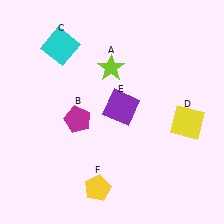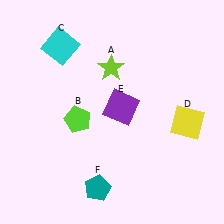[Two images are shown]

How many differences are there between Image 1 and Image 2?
There are 2 differences between the two images.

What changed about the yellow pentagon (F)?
In Image 1, F is yellow. In Image 2, it changed to teal.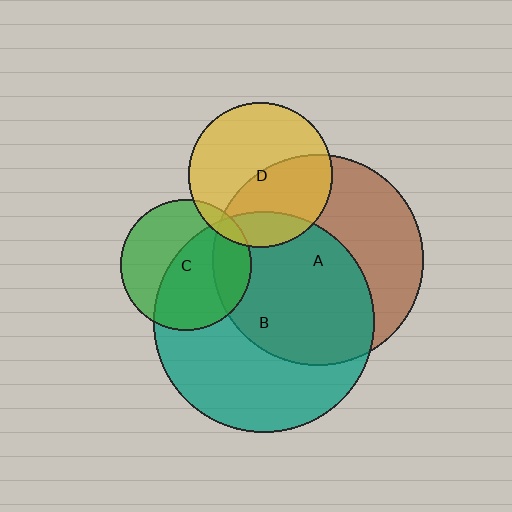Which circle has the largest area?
Circle B (teal).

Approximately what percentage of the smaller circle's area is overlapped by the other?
Approximately 20%.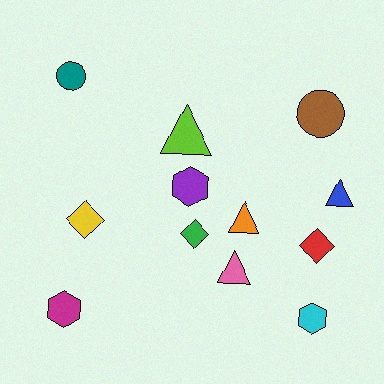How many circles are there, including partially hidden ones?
There are 2 circles.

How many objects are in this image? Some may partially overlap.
There are 12 objects.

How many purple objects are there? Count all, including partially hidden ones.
There is 1 purple object.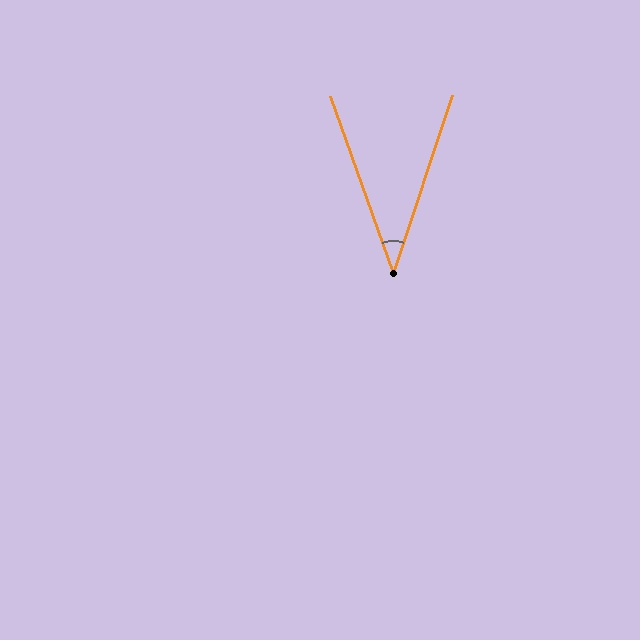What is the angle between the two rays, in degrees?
Approximately 38 degrees.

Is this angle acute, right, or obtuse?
It is acute.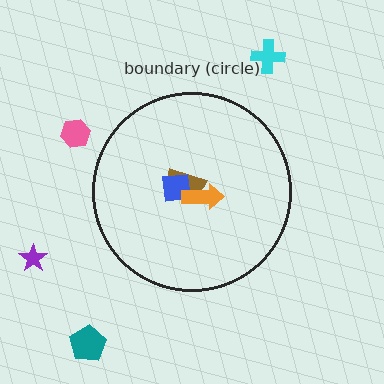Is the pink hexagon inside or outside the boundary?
Outside.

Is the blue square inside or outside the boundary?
Inside.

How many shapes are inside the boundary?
3 inside, 4 outside.